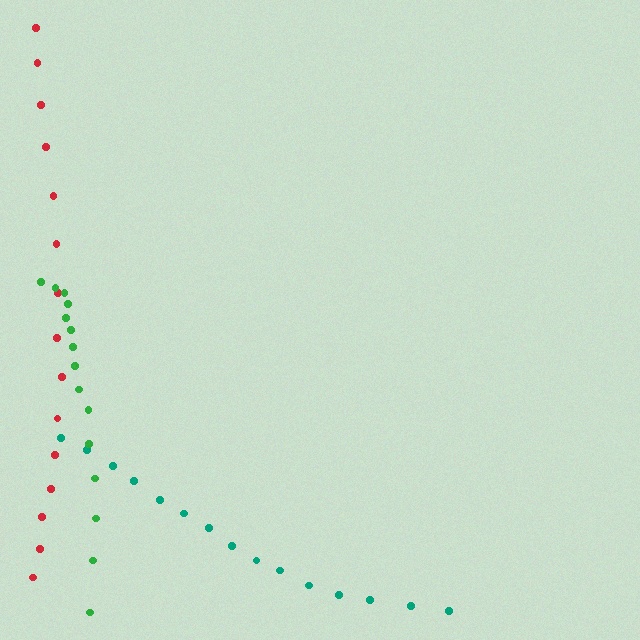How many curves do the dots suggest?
There are 3 distinct paths.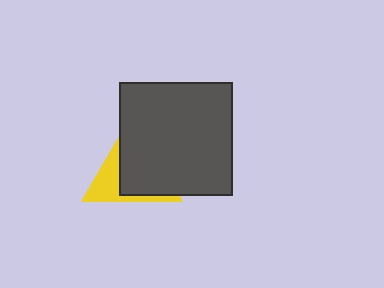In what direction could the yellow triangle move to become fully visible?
The yellow triangle could move left. That would shift it out from behind the dark gray square entirely.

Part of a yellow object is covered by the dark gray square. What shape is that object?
It is a triangle.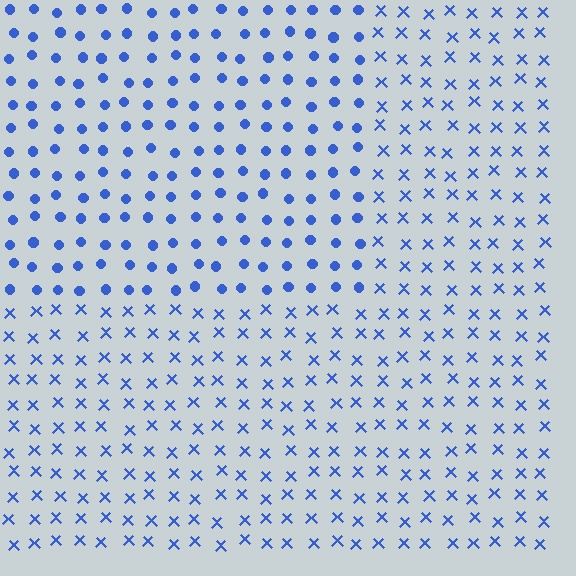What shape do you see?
I see a rectangle.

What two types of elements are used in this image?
The image uses circles inside the rectangle region and X marks outside it.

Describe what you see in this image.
The image is filled with small blue elements arranged in a uniform grid. A rectangle-shaped region contains circles, while the surrounding area contains X marks. The boundary is defined purely by the change in element shape.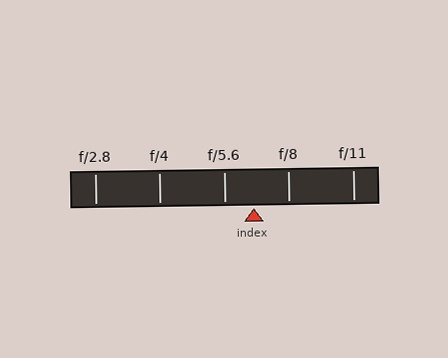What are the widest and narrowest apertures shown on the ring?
The widest aperture shown is f/2.8 and the narrowest is f/11.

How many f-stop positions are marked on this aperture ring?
There are 5 f-stop positions marked.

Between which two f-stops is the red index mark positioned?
The index mark is between f/5.6 and f/8.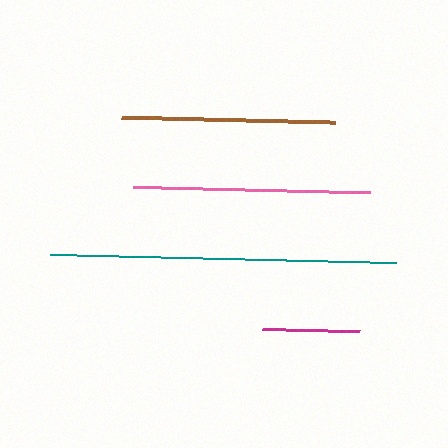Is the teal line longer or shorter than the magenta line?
The teal line is longer than the magenta line.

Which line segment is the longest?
The teal line is the longest at approximately 346 pixels.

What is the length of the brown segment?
The brown segment is approximately 213 pixels long.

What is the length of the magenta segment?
The magenta segment is approximately 98 pixels long.